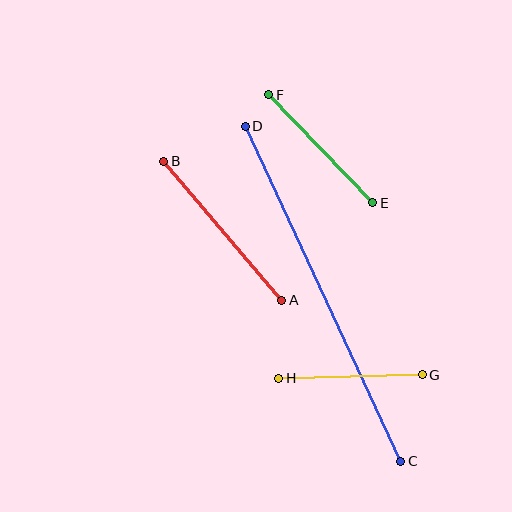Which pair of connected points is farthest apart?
Points C and D are farthest apart.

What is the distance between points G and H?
The distance is approximately 144 pixels.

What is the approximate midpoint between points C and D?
The midpoint is at approximately (323, 294) pixels.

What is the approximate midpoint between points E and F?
The midpoint is at approximately (321, 149) pixels.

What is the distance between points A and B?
The distance is approximately 182 pixels.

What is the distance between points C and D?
The distance is approximately 369 pixels.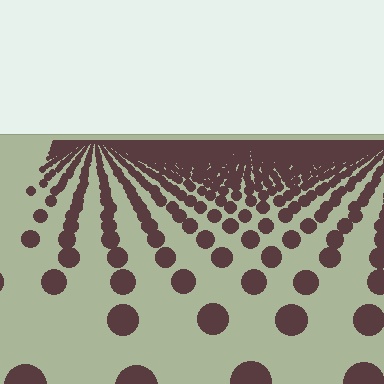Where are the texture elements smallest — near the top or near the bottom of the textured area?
Near the top.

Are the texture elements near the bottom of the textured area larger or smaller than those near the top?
Larger. Near the bottom, elements are closer to the viewer and appear at a bigger on-screen size.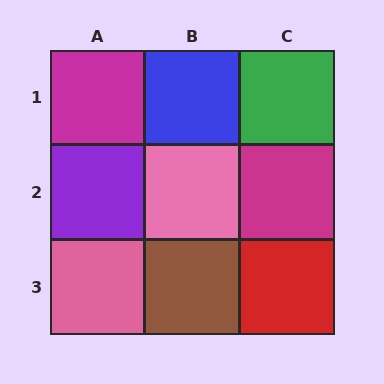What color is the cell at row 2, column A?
Purple.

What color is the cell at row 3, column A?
Pink.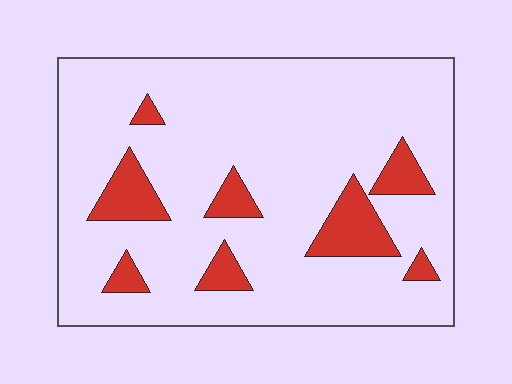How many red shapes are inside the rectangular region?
8.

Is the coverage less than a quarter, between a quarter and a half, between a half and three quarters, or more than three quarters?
Less than a quarter.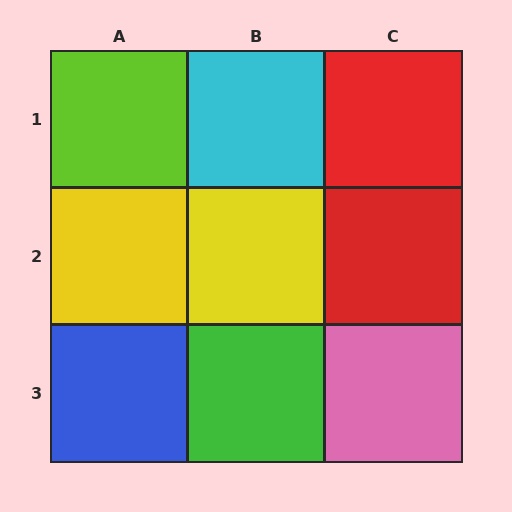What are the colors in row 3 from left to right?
Blue, green, pink.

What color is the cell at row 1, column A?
Lime.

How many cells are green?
1 cell is green.